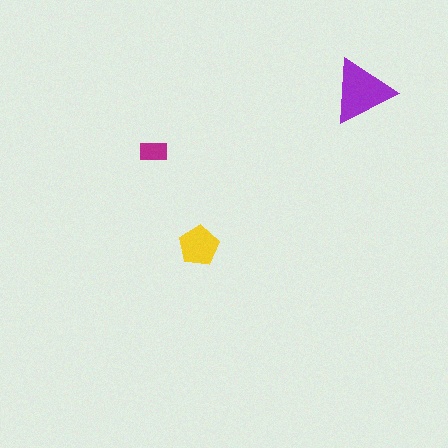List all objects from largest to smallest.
The purple triangle, the yellow pentagon, the magenta rectangle.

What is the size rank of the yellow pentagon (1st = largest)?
2nd.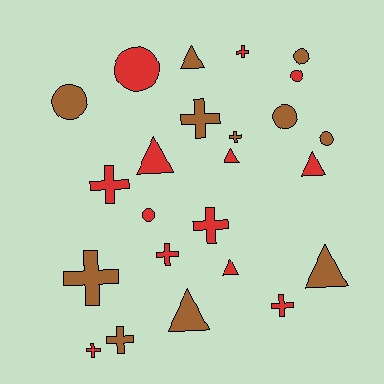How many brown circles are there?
There are 4 brown circles.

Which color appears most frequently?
Red, with 13 objects.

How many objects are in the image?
There are 24 objects.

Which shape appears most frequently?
Cross, with 10 objects.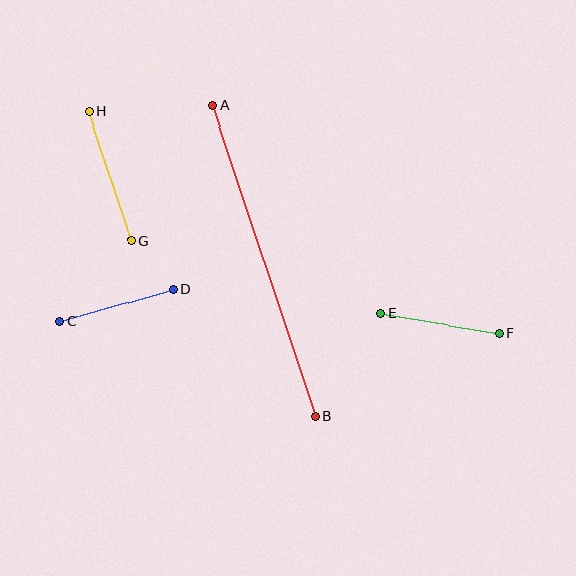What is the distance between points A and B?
The distance is approximately 327 pixels.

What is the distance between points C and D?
The distance is approximately 118 pixels.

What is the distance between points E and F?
The distance is approximately 120 pixels.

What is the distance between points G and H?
The distance is approximately 135 pixels.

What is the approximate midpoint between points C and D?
The midpoint is at approximately (116, 305) pixels.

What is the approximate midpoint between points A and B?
The midpoint is at approximately (264, 261) pixels.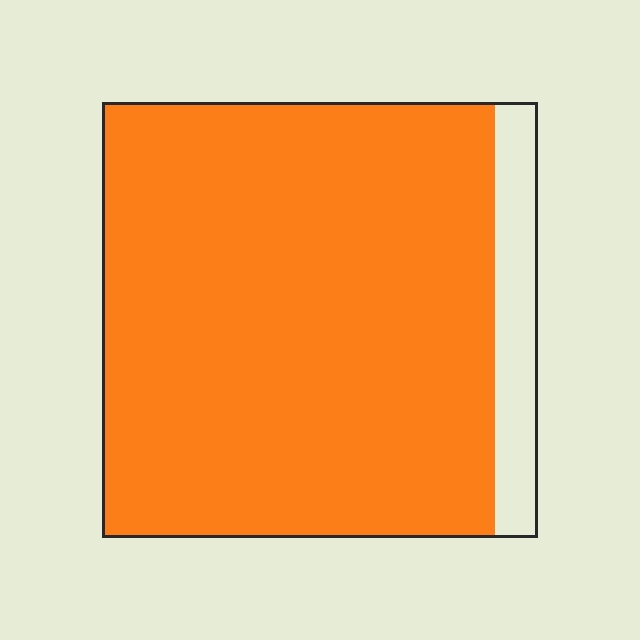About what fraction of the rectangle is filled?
About nine tenths (9/10).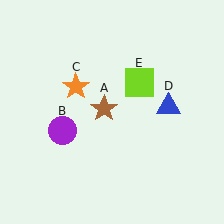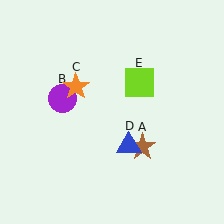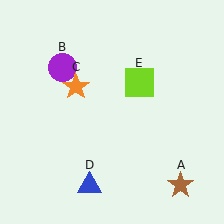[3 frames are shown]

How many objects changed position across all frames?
3 objects changed position: brown star (object A), purple circle (object B), blue triangle (object D).